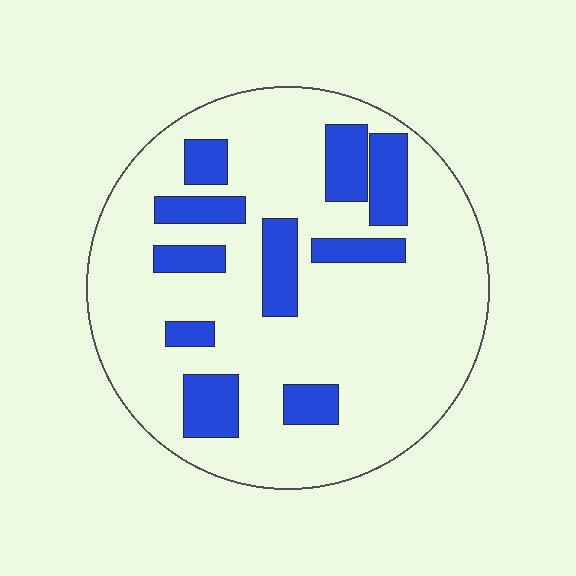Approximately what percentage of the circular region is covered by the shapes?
Approximately 20%.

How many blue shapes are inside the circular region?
10.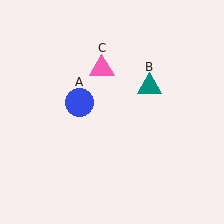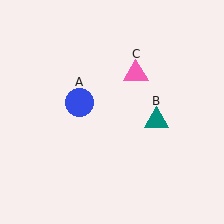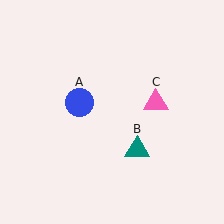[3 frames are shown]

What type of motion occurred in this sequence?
The teal triangle (object B), pink triangle (object C) rotated clockwise around the center of the scene.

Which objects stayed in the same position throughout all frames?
Blue circle (object A) remained stationary.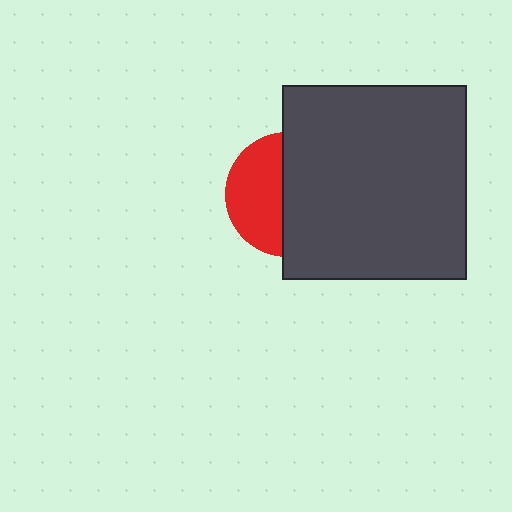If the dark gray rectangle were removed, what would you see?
You would see the complete red circle.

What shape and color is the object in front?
The object in front is a dark gray rectangle.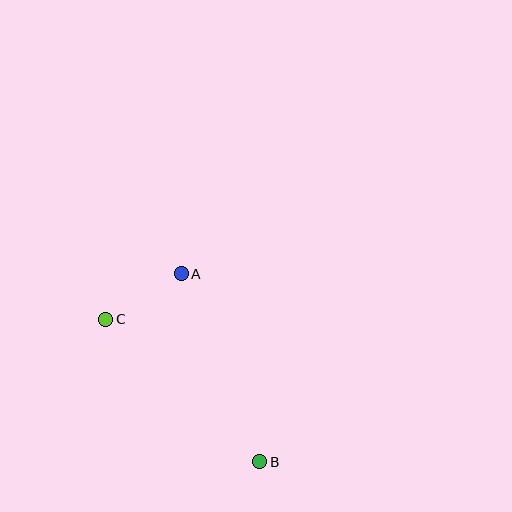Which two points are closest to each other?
Points A and C are closest to each other.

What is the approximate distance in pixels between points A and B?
The distance between A and B is approximately 204 pixels.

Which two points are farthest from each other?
Points B and C are farthest from each other.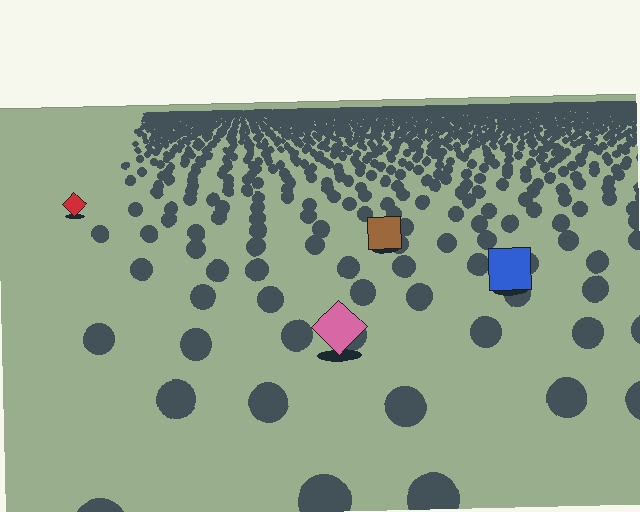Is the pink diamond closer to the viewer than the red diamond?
Yes. The pink diamond is closer — you can tell from the texture gradient: the ground texture is coarser near it.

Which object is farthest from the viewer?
The red diamond is farthest from the viewer. It appears smaller and the ground texture around it is denser.